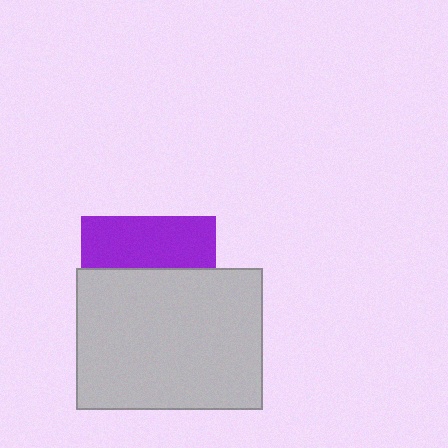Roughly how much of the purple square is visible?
A small part of it is visible (roughly 38%).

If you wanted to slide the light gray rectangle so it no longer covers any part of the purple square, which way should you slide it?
Slide it down — that is the most direct way to separate the two shapes.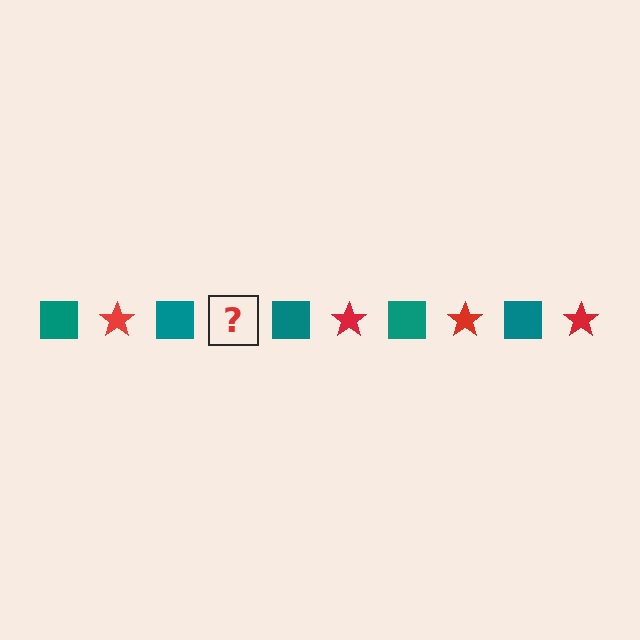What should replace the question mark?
The question mark should be replaced with a red star.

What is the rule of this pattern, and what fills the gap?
The rule is that the pattern alternates between teal square and red star. The gap should be filled with a red star.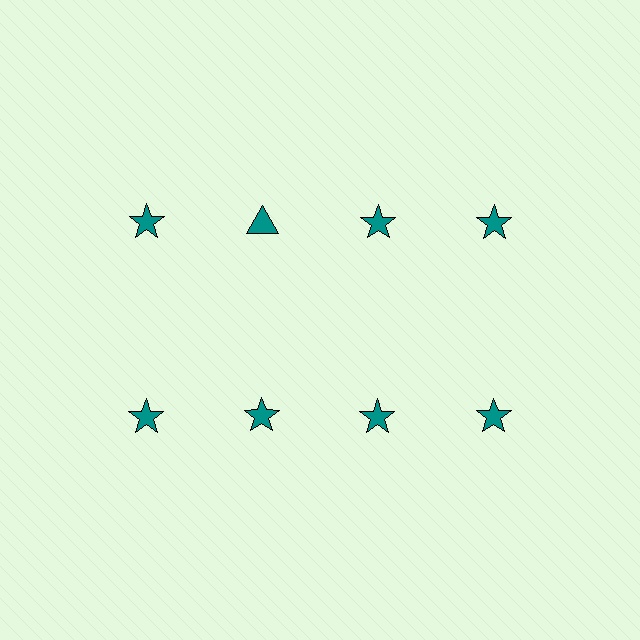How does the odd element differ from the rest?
It has a different shape: triangle instead of star.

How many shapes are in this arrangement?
There are 8 shapes arranged in a grid pattern.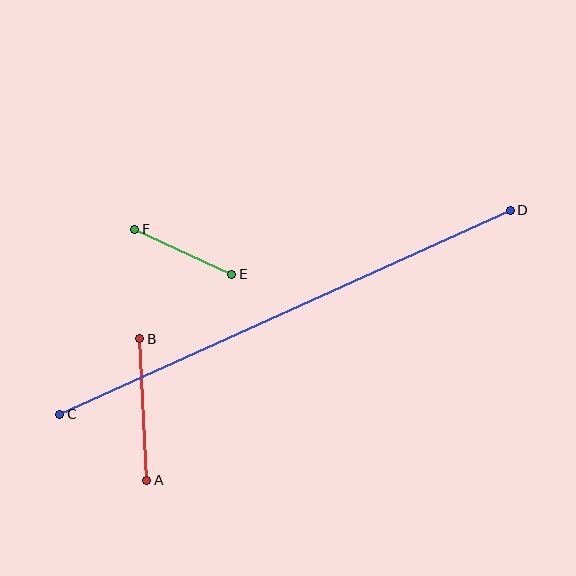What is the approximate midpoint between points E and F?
The midpoint is at approximately (183, 252) pixels.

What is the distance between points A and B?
The distance is approximately 141 pixels.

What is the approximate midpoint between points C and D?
The midpoint is at approximately (285, 312) pixels.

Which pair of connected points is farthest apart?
Points C and D are farthest apart.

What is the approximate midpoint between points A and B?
The midpoint is at approximately (143, 410) pixels.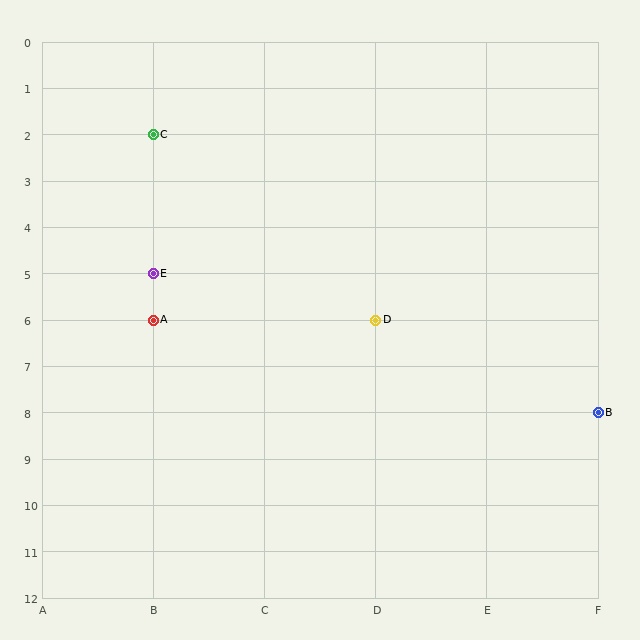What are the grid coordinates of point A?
Point A is at grid coordinates (B, 6).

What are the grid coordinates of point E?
Point E is at grid coordinates (B, 5).